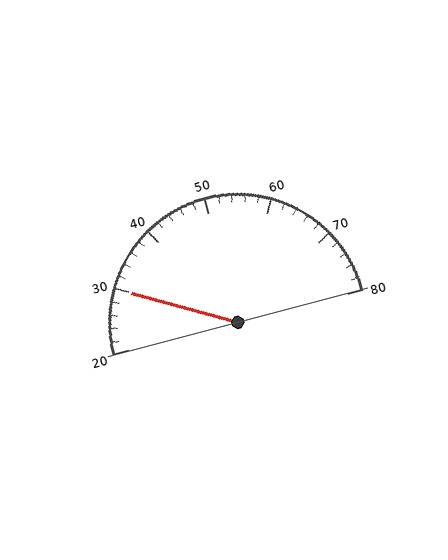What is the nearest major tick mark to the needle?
The nearest major tick mark is 30.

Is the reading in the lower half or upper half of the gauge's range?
The reading is in the lower half of the range (20 to 80).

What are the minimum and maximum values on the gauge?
The gauge ranges from 20 to 80.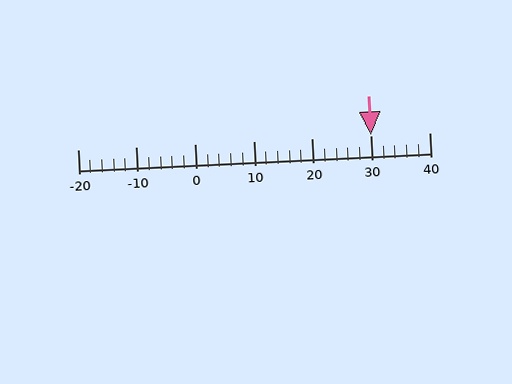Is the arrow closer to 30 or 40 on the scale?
The arrow is closer to 30.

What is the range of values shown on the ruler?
The ruler shows values from -20 to 40.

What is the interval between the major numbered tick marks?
The major tick marks are spaced 10 units apart.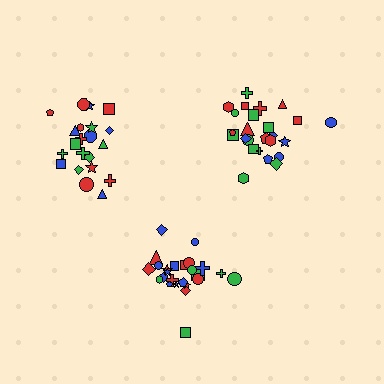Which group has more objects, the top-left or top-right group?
The top-right group.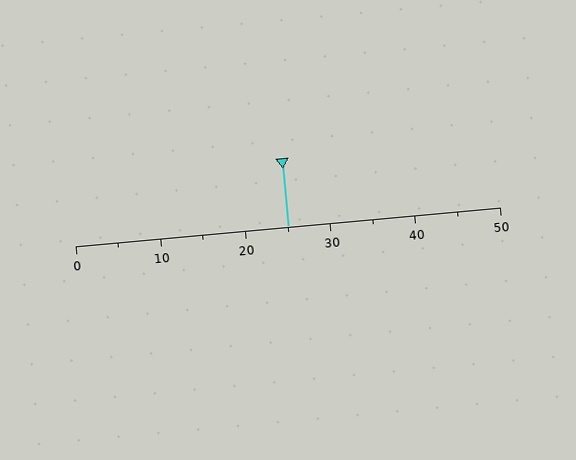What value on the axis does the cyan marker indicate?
The marker indicates approximately 25.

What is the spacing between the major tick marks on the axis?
The major ticks are spaced 10 apart.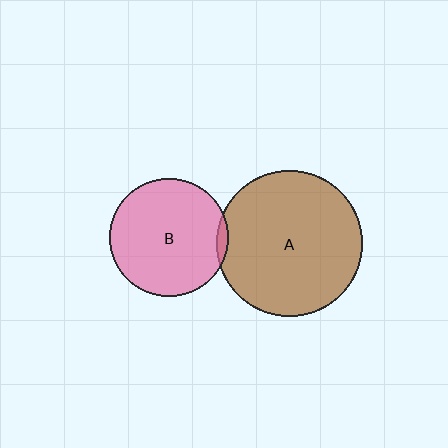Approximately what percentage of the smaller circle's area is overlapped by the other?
Approximately 5%.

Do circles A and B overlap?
Yes.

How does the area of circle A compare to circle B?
Approximately 1.5 times.